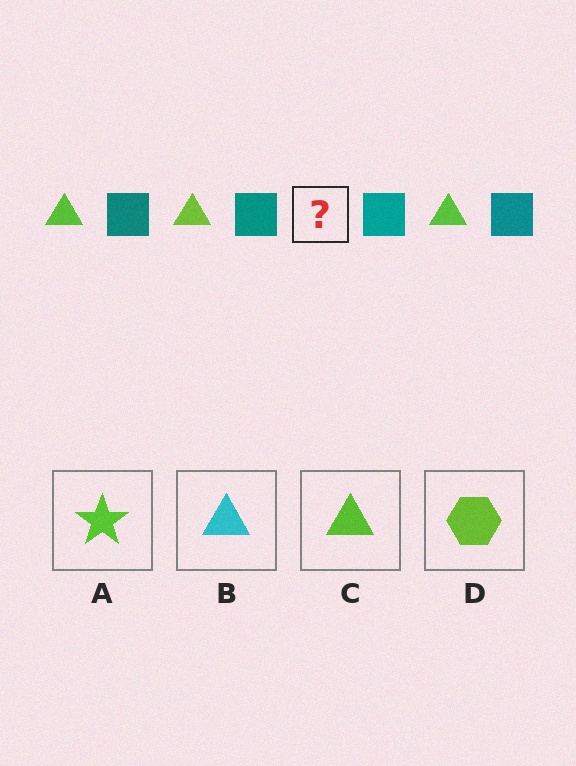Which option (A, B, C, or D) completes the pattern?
C.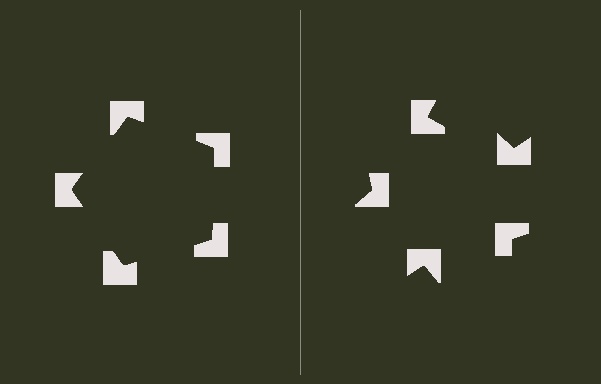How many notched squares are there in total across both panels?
10 — 5 on each side.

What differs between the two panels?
The notched squares are positioned identically on both sides; only the wedge orientations differ. On the left they align to a pentagon; on the right they are misaligned.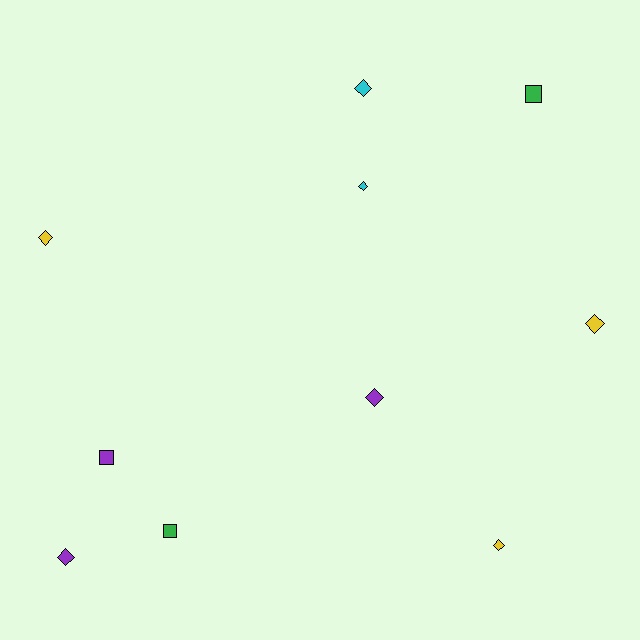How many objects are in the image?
There are 10 objects.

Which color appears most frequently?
Purple, with 3 objects.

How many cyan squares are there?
There are no cyan squares.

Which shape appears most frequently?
Diamond, with 7 objects.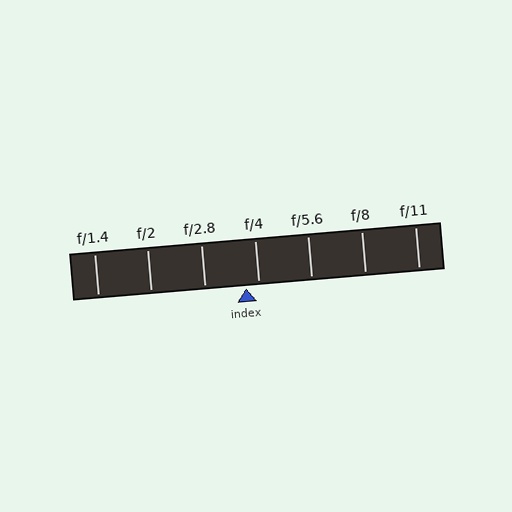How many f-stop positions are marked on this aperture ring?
There are 7 f-stop positions marked.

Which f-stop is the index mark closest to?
The index mark is closest to f/4.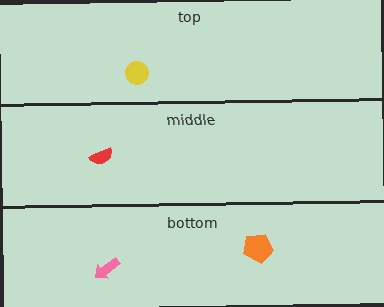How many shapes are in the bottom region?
2.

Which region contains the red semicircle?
The middle region.